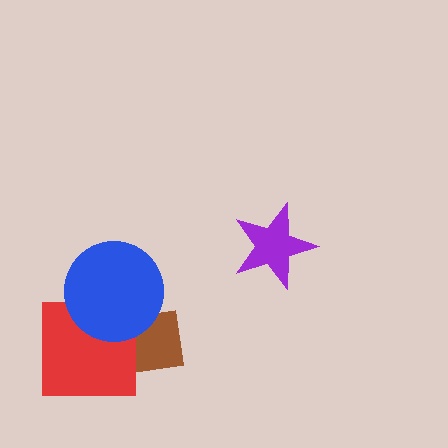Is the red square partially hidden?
Yes, it is partially covered by another shape.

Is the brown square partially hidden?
Yes, it is partially covered by another shape.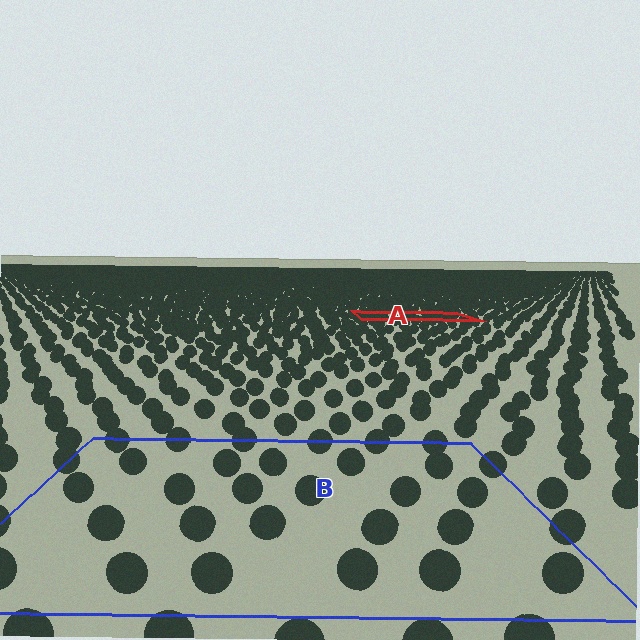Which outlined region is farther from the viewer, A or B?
Region A is farther from the viewer — the texture elements inside it appear smaller and more densely packed.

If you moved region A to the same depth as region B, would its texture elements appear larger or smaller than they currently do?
They would appear larger. At a closer depth, the same texture elements are projected at a bigger on-screen size.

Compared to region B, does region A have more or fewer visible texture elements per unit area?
Region A has more texture elements per unit area — they are packed more densely because it is farther away.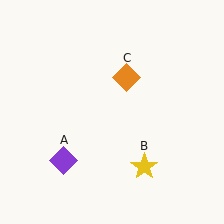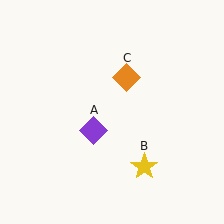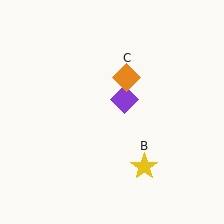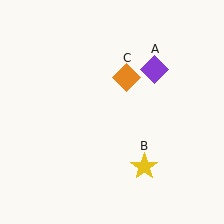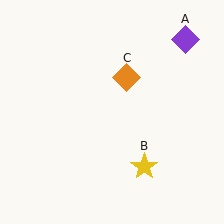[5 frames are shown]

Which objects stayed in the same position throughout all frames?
Yellow star (object B) and orange diamond (object C) remained stationary.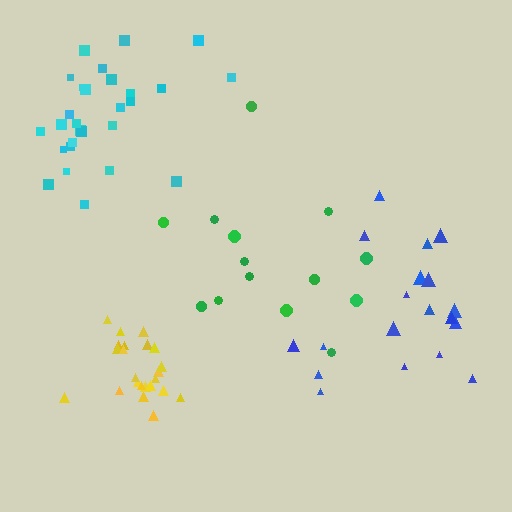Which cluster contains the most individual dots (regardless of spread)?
Cyan (28).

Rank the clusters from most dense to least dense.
yellow, cyan, blue, green.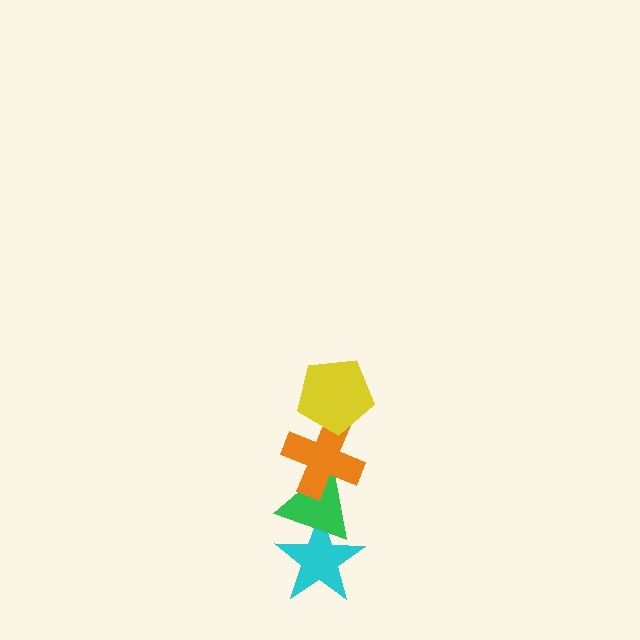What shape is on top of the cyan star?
The green triangle is on top of the cyan star.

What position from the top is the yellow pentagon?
The yellow pentagon is 1st from the top.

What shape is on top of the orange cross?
The yellow pentagon is on top of the orange cross.